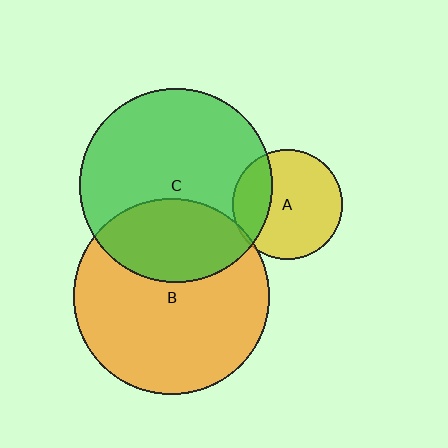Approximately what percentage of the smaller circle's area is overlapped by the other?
Approximately 25%.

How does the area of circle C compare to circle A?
Approximately 3.1 times.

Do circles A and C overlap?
Yes.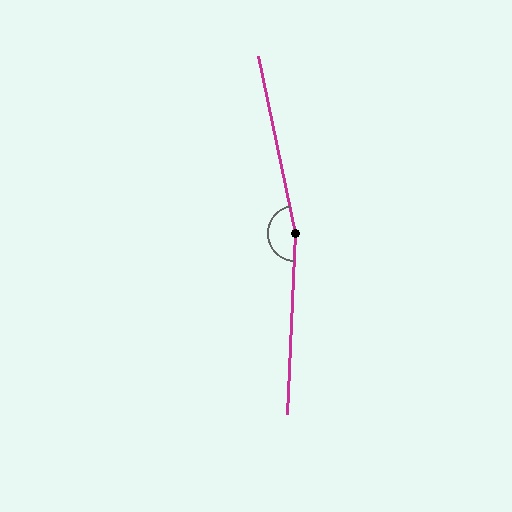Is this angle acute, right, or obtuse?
It is obtuse.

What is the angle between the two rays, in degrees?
Approximately 166 degrees.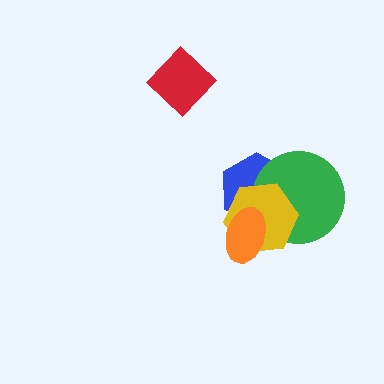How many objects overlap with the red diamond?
0 objects overlap with the red diamond.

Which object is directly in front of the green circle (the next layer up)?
The yellow hexagon is directly in front of the green circle.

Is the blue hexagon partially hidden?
Yes, it is partially covered by another shape.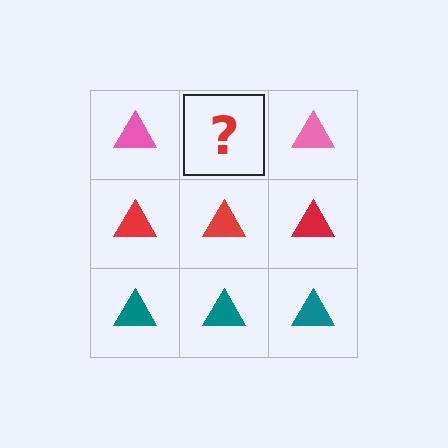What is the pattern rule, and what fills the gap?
The rule is that each row has a consistent color. The gap should be filled with a pink triangle.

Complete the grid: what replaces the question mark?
The question mark should be replaced with a pink triangle.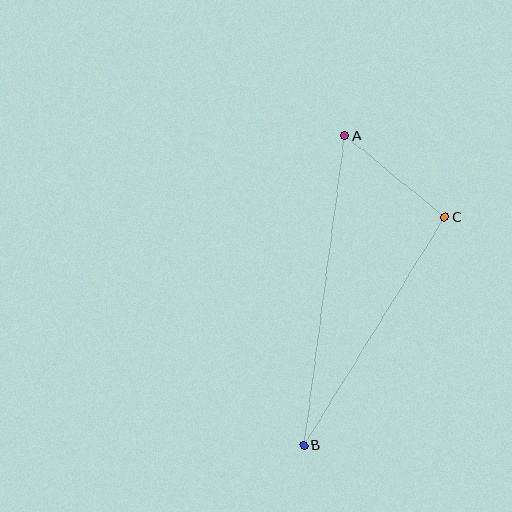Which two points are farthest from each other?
Points A and B are farthest from each other.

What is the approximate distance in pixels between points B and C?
The distance between B and C is approximately 268 pixels.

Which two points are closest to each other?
Points A and C are closest to each other.